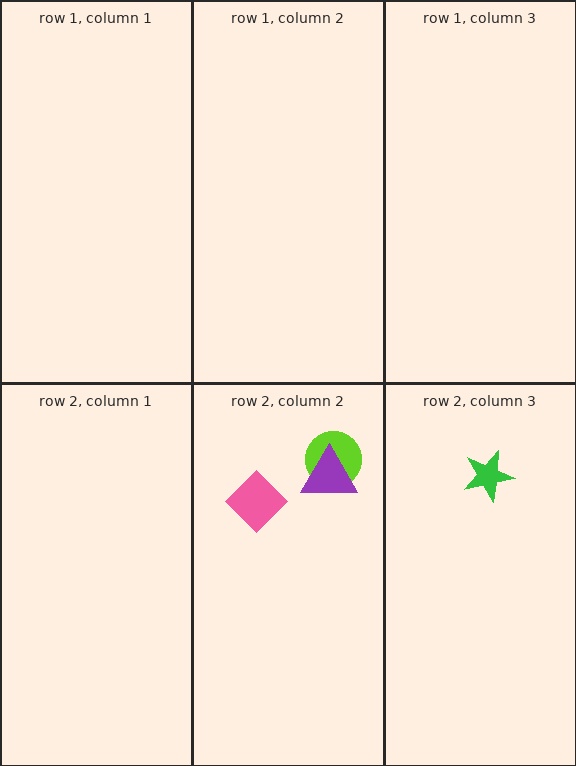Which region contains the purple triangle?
The row 2, column 2 region.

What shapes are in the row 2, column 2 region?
The lime circle, the pink diamond, the purple triangle.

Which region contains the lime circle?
The row 2, column 2 region.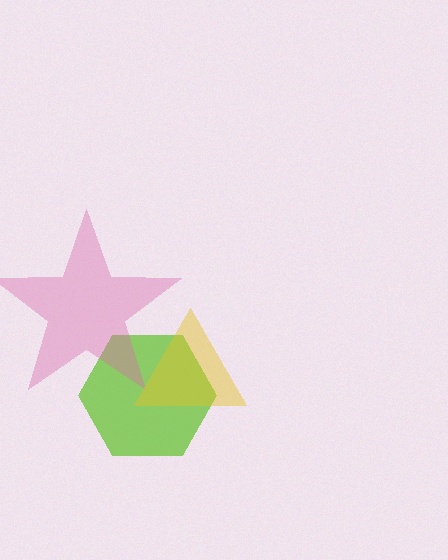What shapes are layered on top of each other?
The layered shapes are: a lime hexagon, a pink star, a yellow triangle.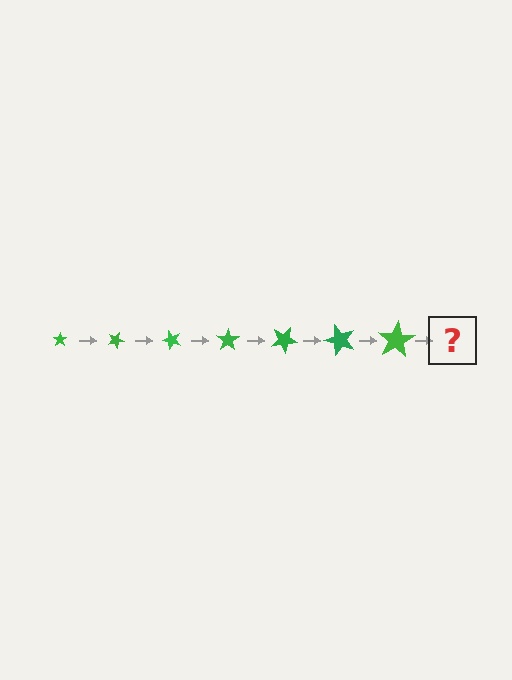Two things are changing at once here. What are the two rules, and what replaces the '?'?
The two rules are that the star grows larger each step and it rotates 25 degrees each step. The '?' should be a star, larger than the previous one and rotated 175 degrees from the start.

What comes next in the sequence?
The next element should be a star, larger than the previous one and rotated 175 degrees from the start.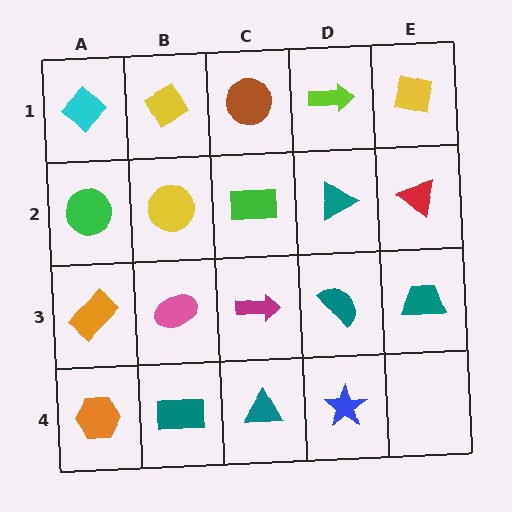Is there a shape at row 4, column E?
No, that cell is empty.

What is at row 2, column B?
A yellow circle.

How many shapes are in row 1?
5 shapes.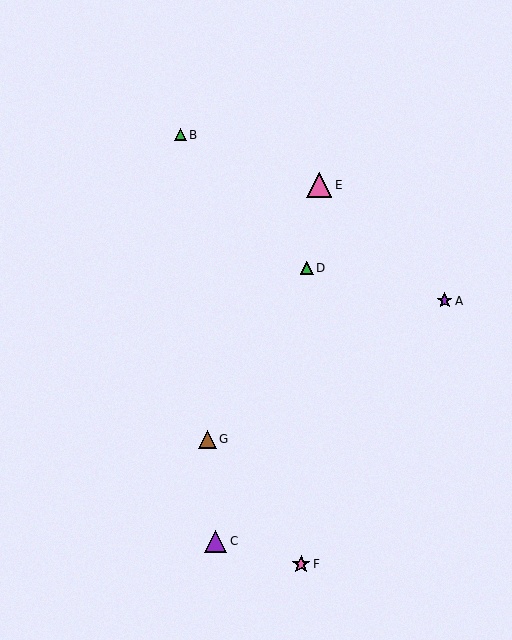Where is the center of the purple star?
The center of the purple star is at (445, 301).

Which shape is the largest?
The pink triangle (labeled E) is the largest.